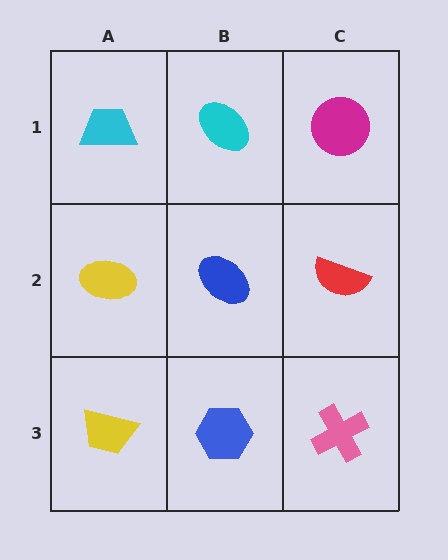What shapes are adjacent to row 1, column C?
A red semicircle (row 2, column C), a cyan ellipse (row 1, column B).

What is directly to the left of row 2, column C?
A blue ellipse.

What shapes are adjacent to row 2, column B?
A cyan ellipse (row 1, column B), a blue hexagon (row 3, column B), a yellow ellipse (row 2, column A), a red semicircle (row 2, column C).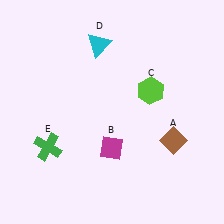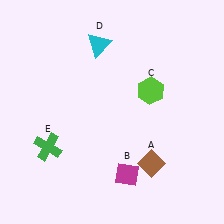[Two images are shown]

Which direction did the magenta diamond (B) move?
The magenta diamond (B) moved down.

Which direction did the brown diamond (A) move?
The brown diamond (A) moved left.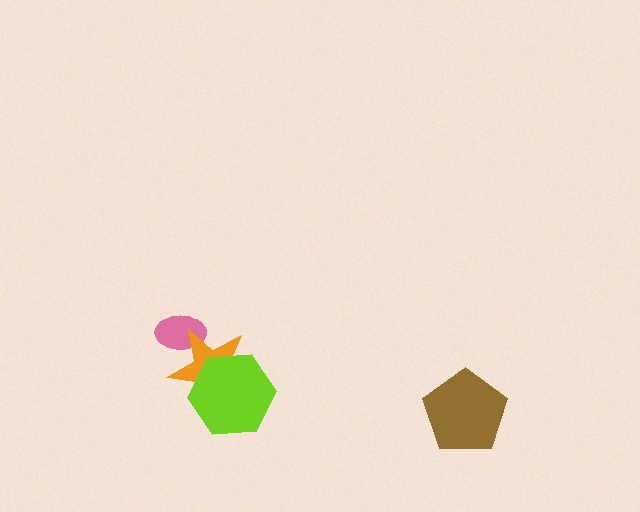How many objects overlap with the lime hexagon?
1 object overlaps with the lime hexagon.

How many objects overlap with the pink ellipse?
1 object overlaps with the pink ellipse.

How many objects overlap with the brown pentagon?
0 objects overlap with the brown pentagon.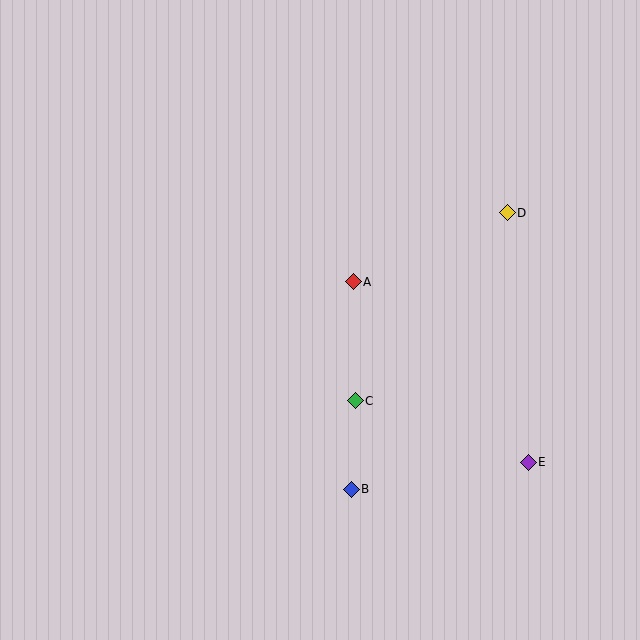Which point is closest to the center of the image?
Point A at (353, 282) is closest to the center.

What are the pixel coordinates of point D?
Point D is at (507, 213).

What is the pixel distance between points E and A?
The distance between E and A is 252 pixels.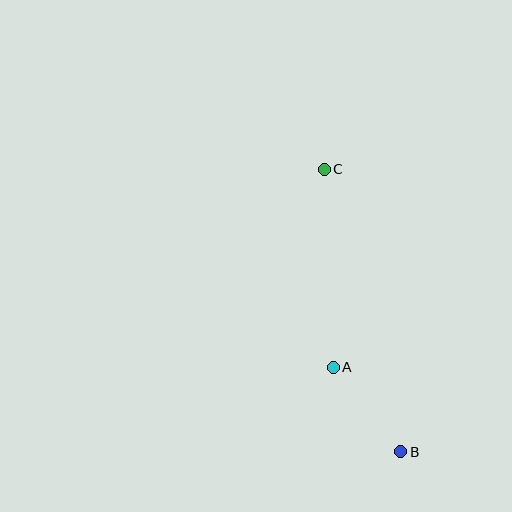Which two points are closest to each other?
Points A and B are closest to each other.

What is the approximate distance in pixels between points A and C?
The distance between A and C is approximately 198 pixels.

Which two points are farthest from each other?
Points B and C are farthest from each other.